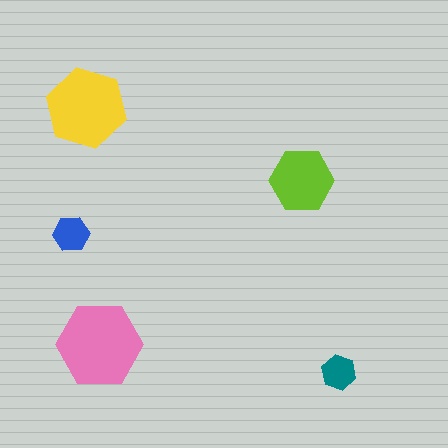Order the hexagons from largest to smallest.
the pink one, the yellow one, the lime one, the blue one, the teal one.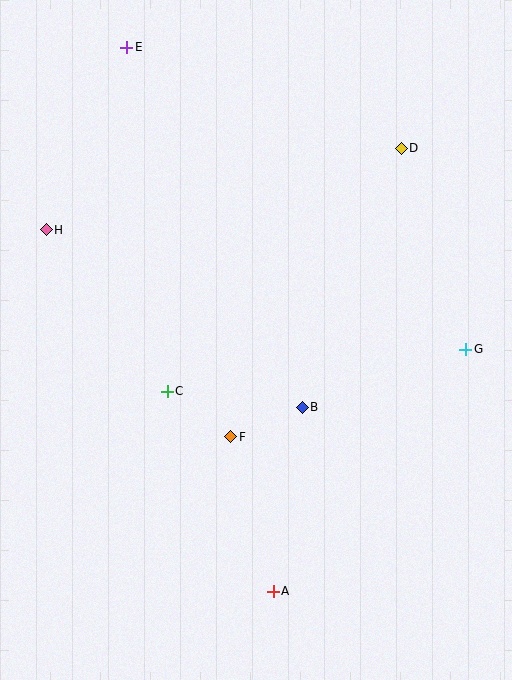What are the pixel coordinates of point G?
Point G is at (466, 349).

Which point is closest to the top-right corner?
Point D is closest to the top-right corner.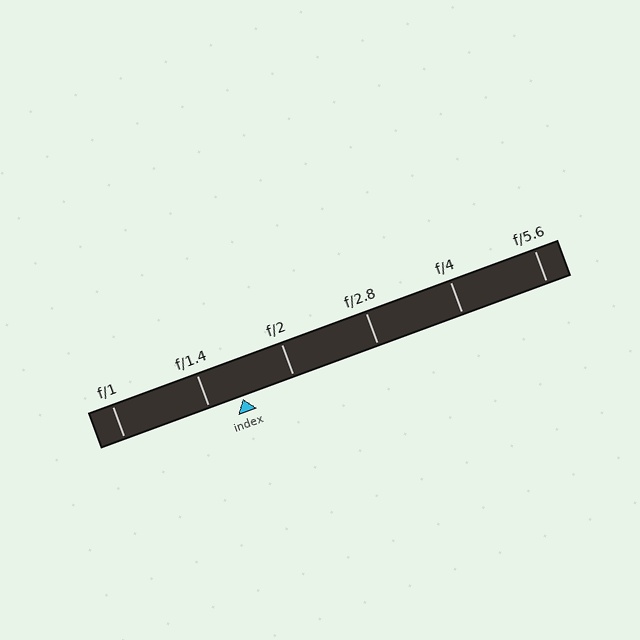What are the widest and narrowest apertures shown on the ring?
The widest aperture shown is f/1 and the narrowest is f/5.6.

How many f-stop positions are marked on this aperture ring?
There are 6 f-stop positions marked.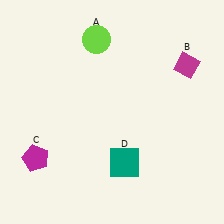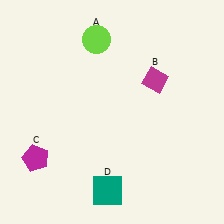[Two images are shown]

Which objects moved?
The objects that moved are: the magenta diamond (B), the teal square (D).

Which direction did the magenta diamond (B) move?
The magenta diamond (B) moved left.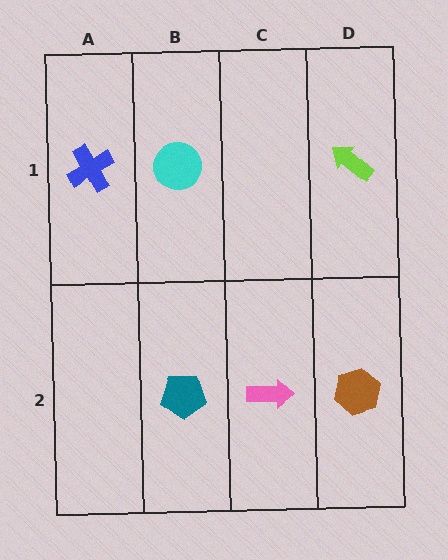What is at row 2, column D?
A brown hexagon.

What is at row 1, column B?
A cyan circle.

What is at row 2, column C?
A pink arrow.